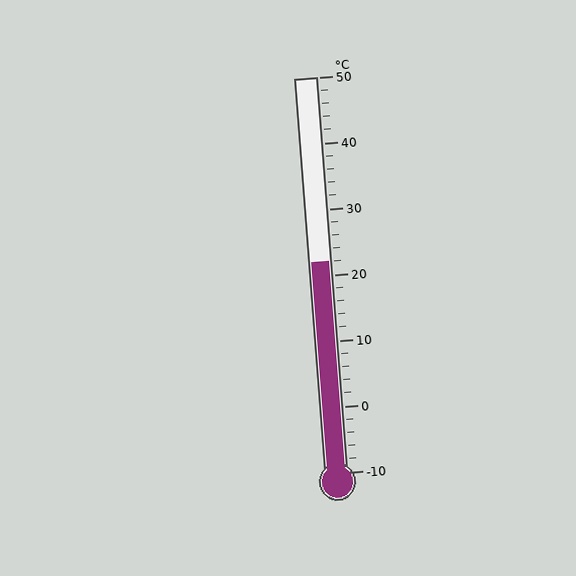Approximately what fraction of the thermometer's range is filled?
The thermometer is filled to approximately 55% of its range.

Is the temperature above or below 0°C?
The temperature is above 0°C.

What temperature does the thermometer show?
The thermometer shows approximately 22°C.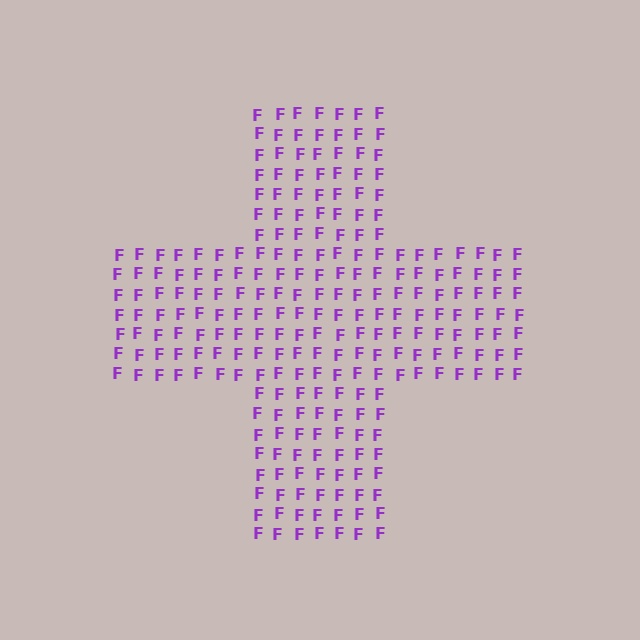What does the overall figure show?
The overall figure shows a cross.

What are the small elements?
The small elements are letter F's.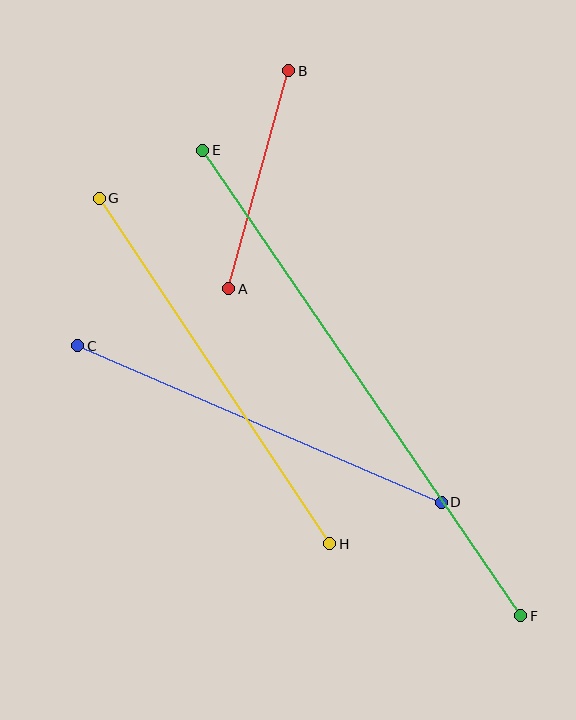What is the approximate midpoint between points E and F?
The midpoint is at approximately (362, 383) pixels.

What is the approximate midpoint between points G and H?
The midpoint is at approximately (214, 371) pixels.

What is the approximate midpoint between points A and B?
The midpoint is at approximately (259, 180) pixels.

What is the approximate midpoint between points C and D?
The midpoint is at approximately (260, 424) pixels.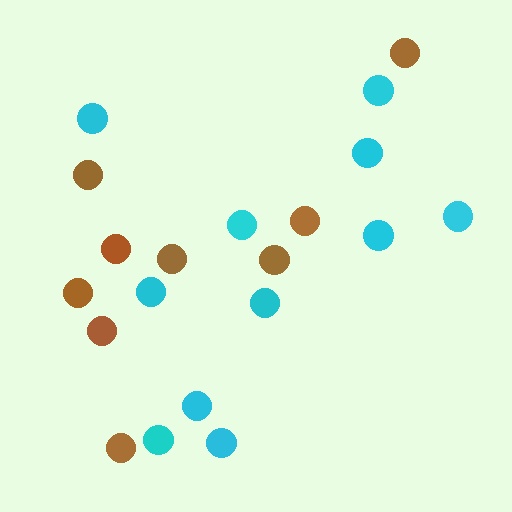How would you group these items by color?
There are 2 groups: one group of cyan circles (11) and one group of brown circles (9).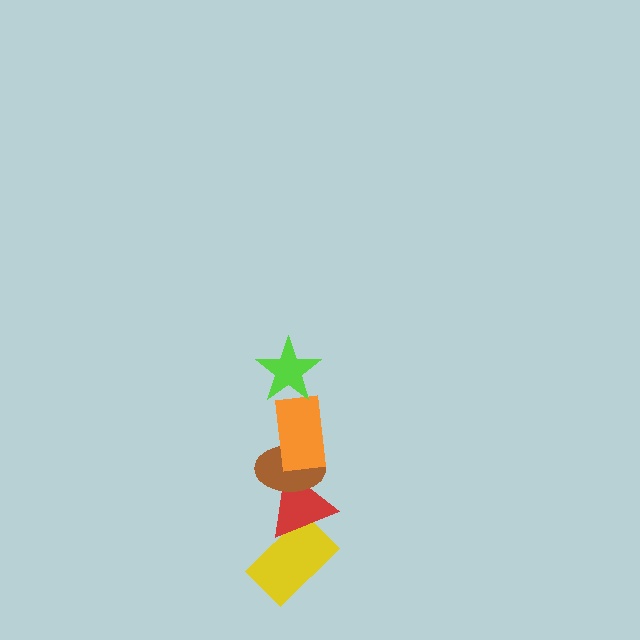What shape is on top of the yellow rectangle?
The red triangle is on top of the yellow rectangle.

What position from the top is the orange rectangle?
The orange rectangle is 2nd from the top.